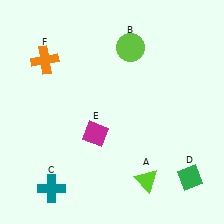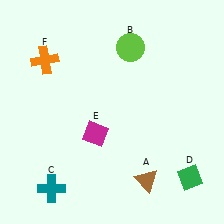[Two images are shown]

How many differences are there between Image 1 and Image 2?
There is 1 difference between the two images.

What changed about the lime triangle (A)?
In Image 1, A is lime. In Image 2, it changed to brown.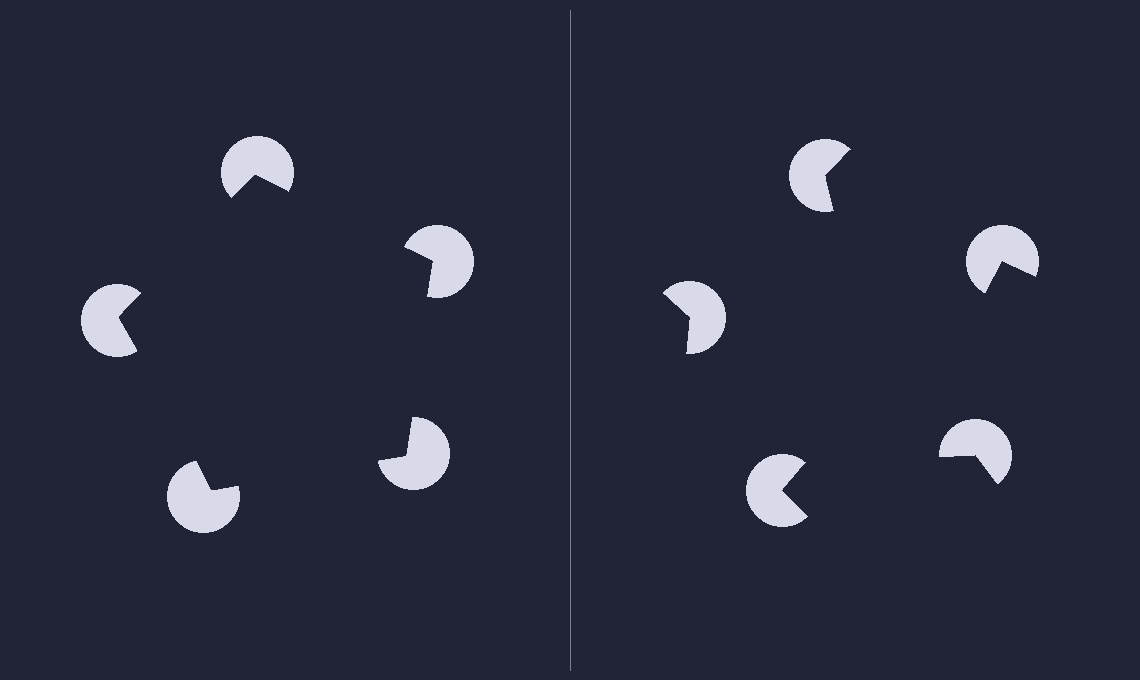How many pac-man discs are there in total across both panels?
10 — 5 on each side.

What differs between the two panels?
The pac-man discs are positioned identically on both sides; only the wedge orientations differ. On the left they align to a pentagon; on the right they are misaligned.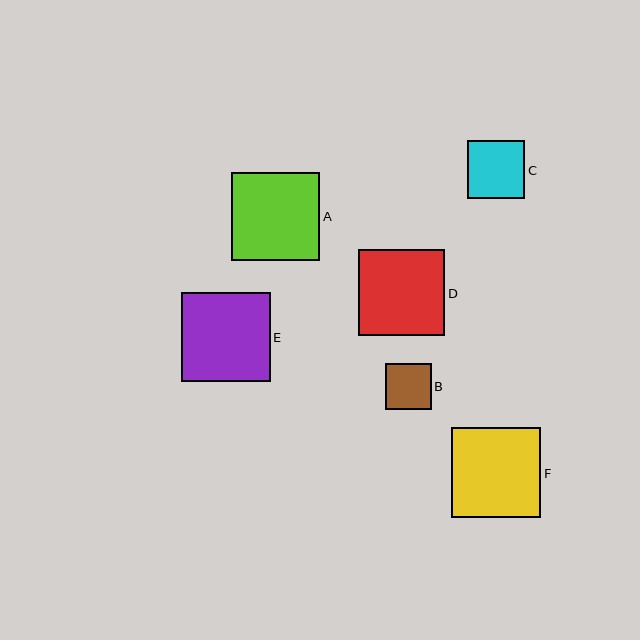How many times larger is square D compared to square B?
Square D is approximately 1.9 times the size of square B.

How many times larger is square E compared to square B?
Square E is approximately 1.9 times the size of square B.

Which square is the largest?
Square F is the largest with a size of approximately 90 pixels.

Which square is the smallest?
Square B is the smallest with a size of approximately 45 pixels.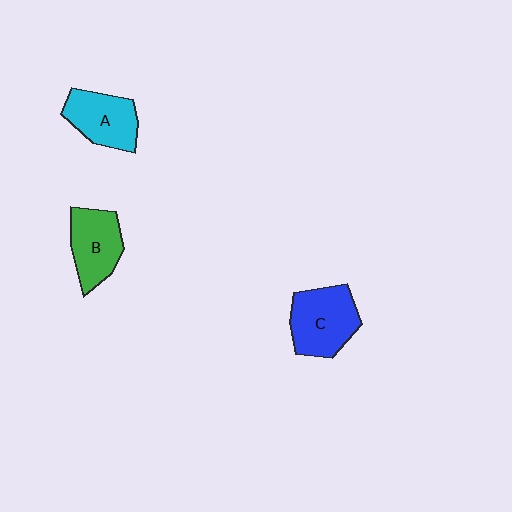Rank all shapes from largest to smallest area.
From largest to smallest: C (blue), B (green), A (cyan).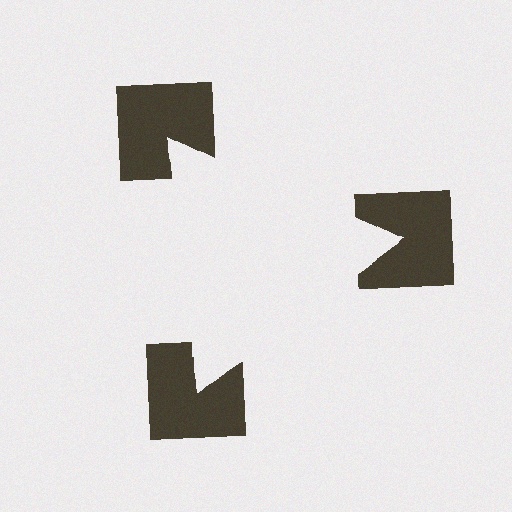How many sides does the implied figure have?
3 sides.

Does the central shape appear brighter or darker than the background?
It typically appears slightly brighter than the background, even though no actual brightness change is drawn.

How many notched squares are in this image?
There are 3 — one at each vertex of the illusory triangle.